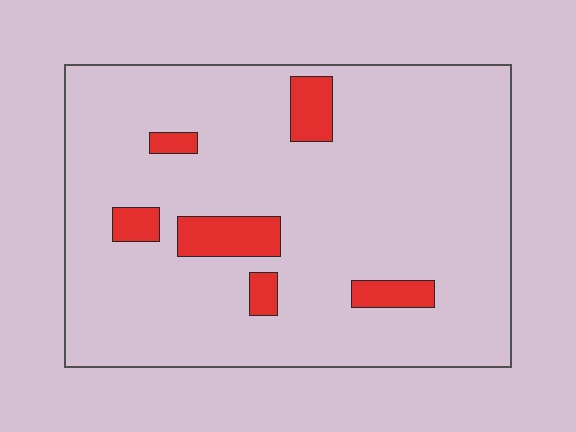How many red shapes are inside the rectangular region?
6.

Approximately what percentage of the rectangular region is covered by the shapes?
Approximately 10%.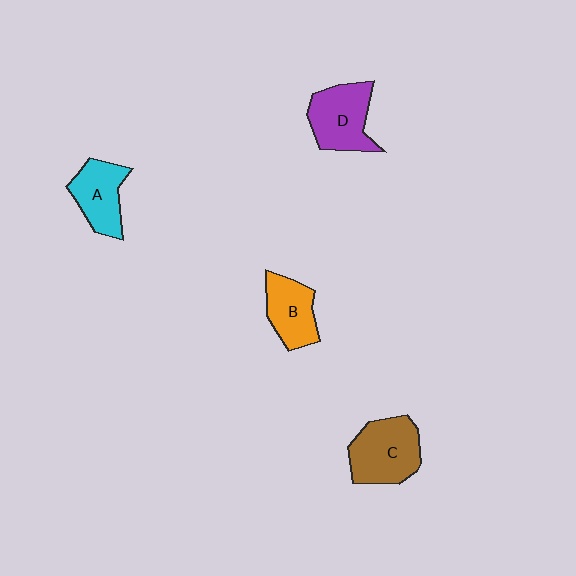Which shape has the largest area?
Shape C (brown).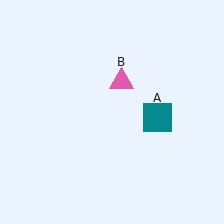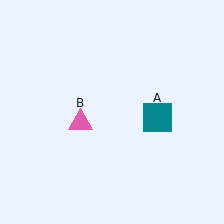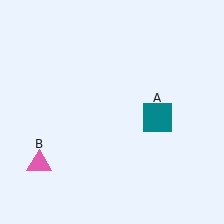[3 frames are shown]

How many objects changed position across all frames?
1 object changed position: pink triangle (object B).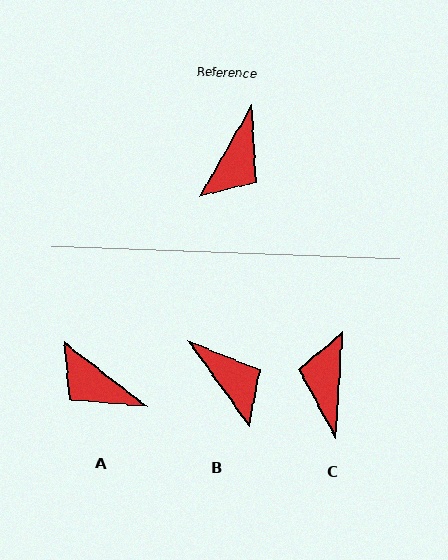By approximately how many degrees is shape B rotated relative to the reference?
Approximately 66 degrees counter-clockwise.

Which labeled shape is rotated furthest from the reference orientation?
C, about 153 degrees away.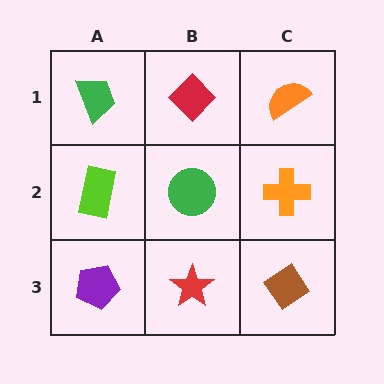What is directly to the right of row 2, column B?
An orange cross.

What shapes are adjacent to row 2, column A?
A green trapezoid (row 1, column A), a purple pentagon (row 3, column A), a green circle (row 2, column B).